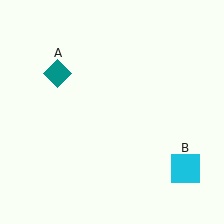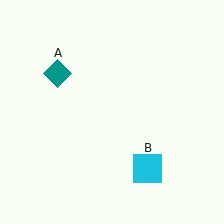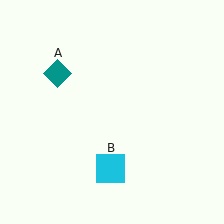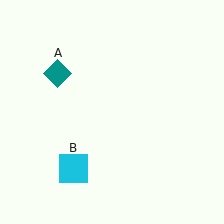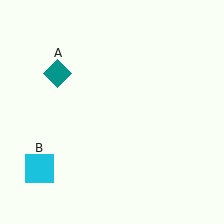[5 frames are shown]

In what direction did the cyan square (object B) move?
The cyan square (object B) moved left.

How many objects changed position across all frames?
1 object changed position: cyan square (object B).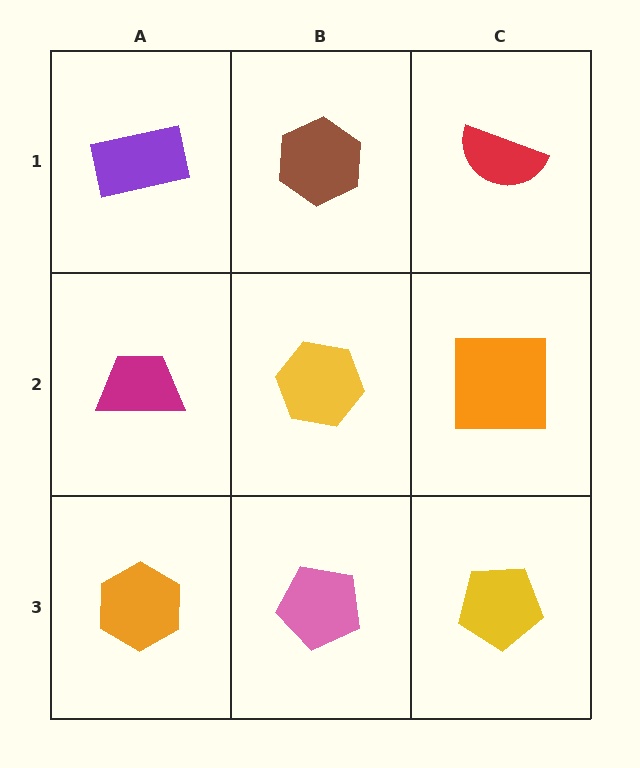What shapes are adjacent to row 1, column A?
A magenta trapezoid (row 2, column A), a brown hexagon (row 1, column B).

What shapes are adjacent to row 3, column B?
A yellow hexagon (row 2, column B), an orange hexagon (row 3, column A), a yellow pentagon (row 3, column C).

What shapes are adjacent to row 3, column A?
A magenta trapezoid (row 2, column A), a pink pentagon (row 3, column B).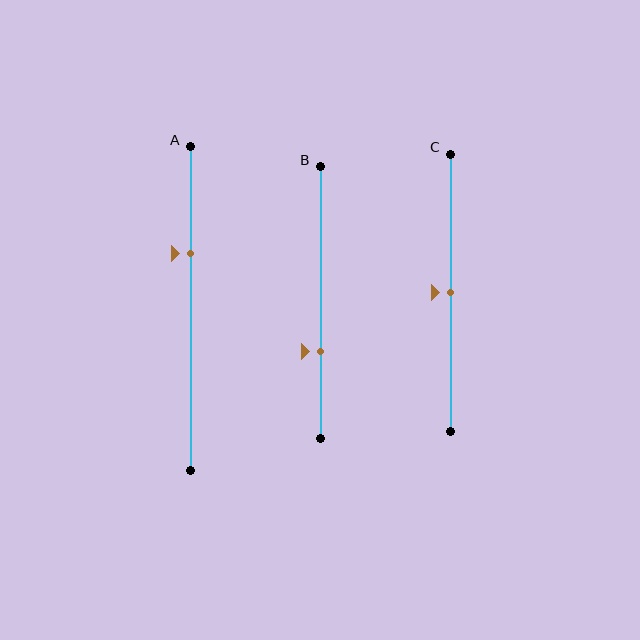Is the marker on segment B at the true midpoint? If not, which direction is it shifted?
No, the marker on segment B is shifted downward by about 18% of the segment length.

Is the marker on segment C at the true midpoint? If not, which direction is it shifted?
Yes, the marker on segment C is at the true midpoint.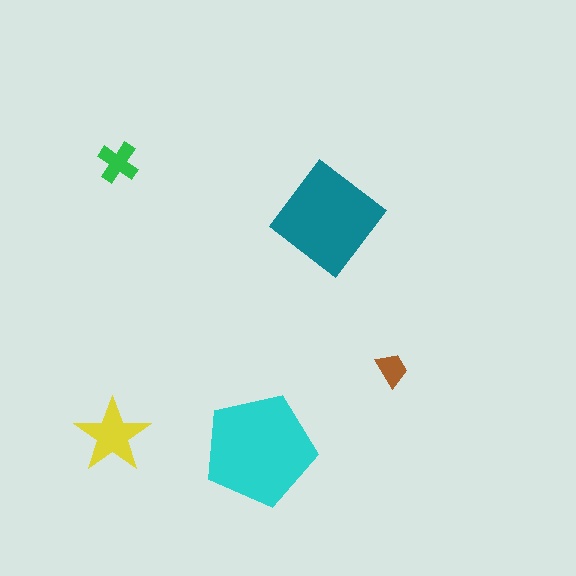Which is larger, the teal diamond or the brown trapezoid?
The teal diamond.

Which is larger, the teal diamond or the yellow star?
The teal diamond.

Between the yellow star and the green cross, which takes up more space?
The yellow star.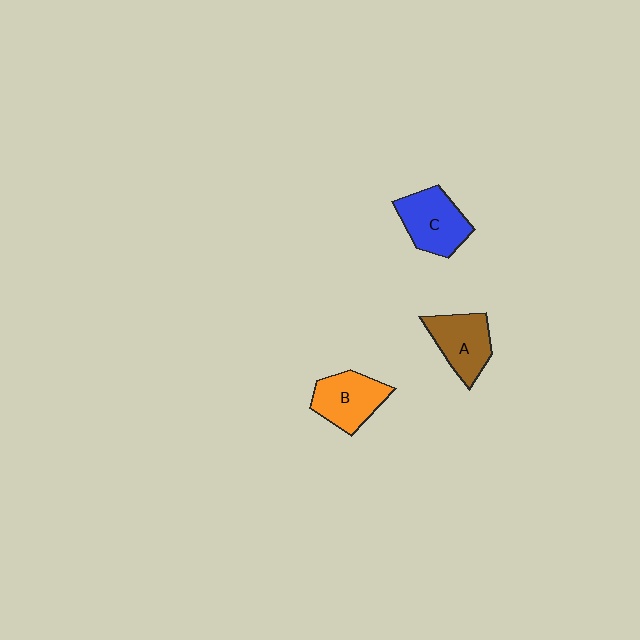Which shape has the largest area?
Shape C (blue).